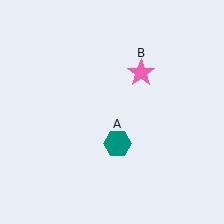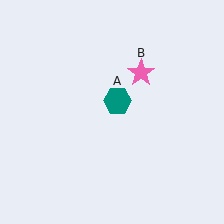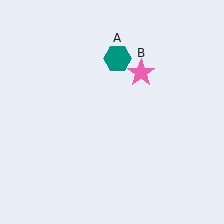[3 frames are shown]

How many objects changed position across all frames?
1 object changed position: teal hexagon (object A).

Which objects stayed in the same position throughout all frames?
Pink star (object B) remained stationary.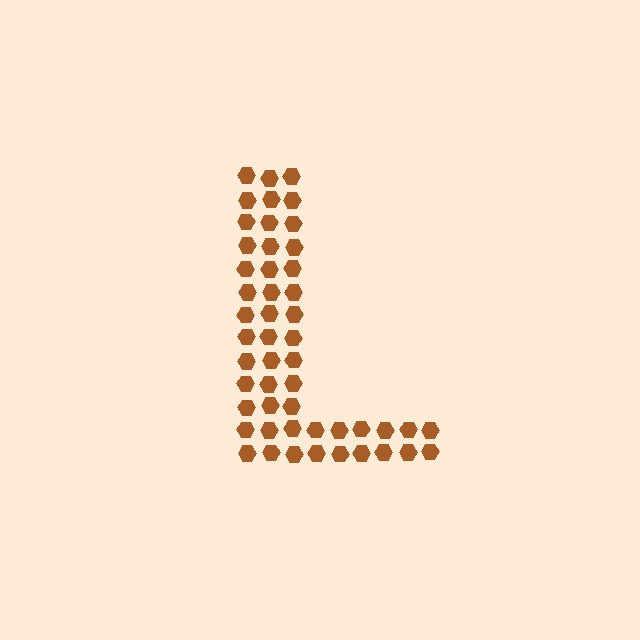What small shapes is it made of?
It is made of small hexagons.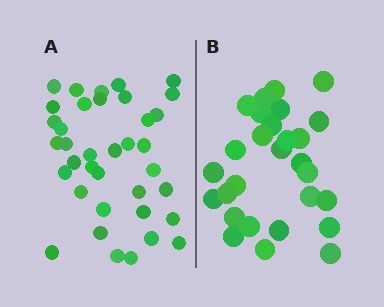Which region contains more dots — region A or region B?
Region A (the left region) has more dots.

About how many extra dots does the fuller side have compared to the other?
Region A has roughly 8 or so more dots than region B.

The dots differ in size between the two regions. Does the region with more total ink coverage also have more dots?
No. Region B has more total ink coverage because its dots are larger, but region A actually contains more individual dots. Total area can be misleading — the number of items is what matters here.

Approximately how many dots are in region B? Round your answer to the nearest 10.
About 30 dots. (The exact count is 28, which rounds to 30.)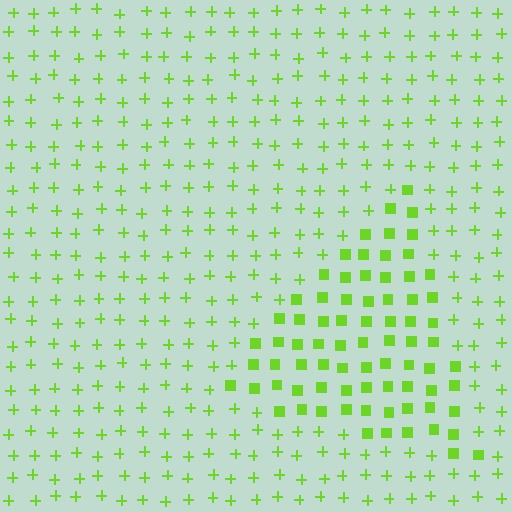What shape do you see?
I see a triangle.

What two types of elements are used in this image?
The image uses squares inside the triangle region and plus signs outside it.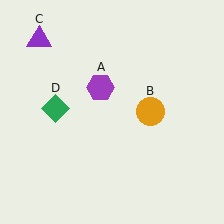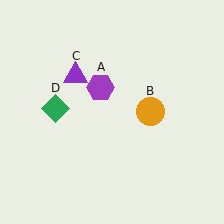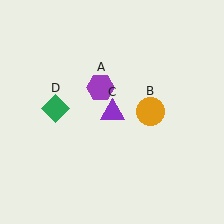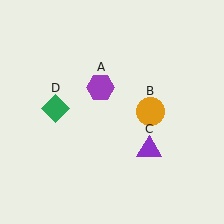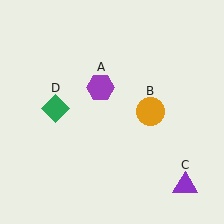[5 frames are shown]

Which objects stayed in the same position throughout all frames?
Purple hexagon (object A) and orange circle (object B) and green diamond (object D) remained stationary.